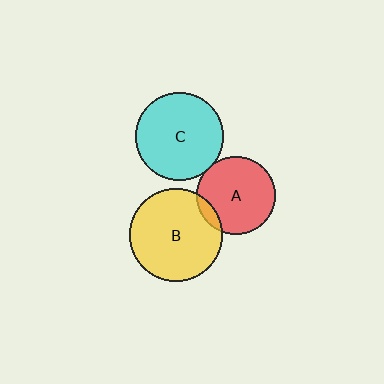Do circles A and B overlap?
Yes.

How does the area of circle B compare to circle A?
Approximately 1.4 times.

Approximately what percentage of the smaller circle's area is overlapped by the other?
Approximately 10%.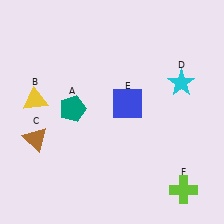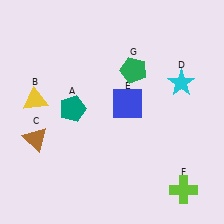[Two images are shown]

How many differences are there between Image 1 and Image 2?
There is 1 difference between the two images.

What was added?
A green pentagon (G) was added in Image 2.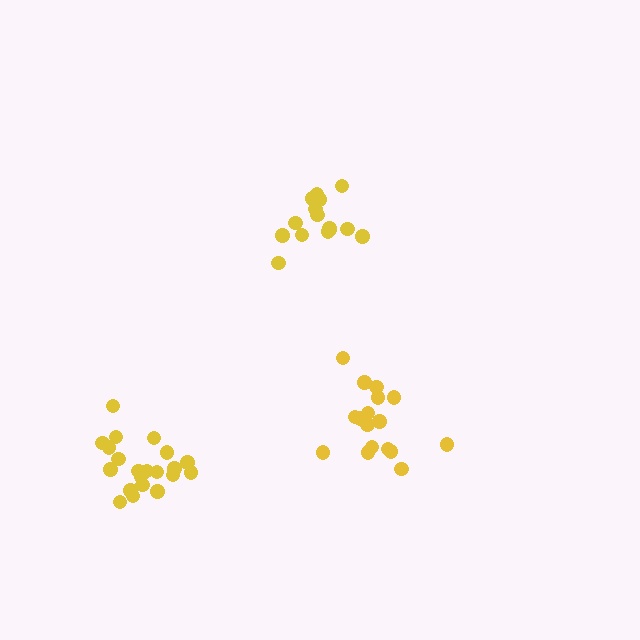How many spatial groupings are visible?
There are 3 spatial groupings.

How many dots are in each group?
Group 1: 15 dots, Group 2: 17 dots, Group 3: 21 dots (53 total).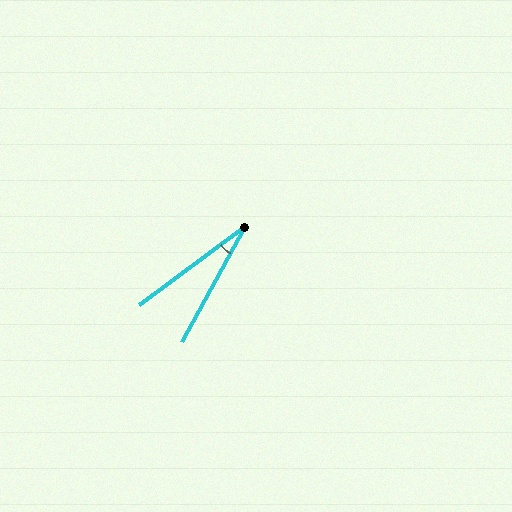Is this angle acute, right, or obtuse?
It is acute.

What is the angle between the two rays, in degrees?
Approximately 25 degrees.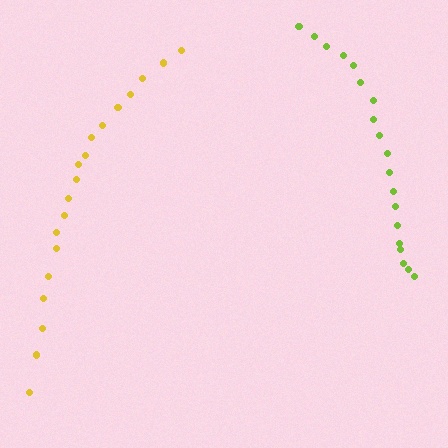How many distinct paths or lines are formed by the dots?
There are 2 distinct paths.